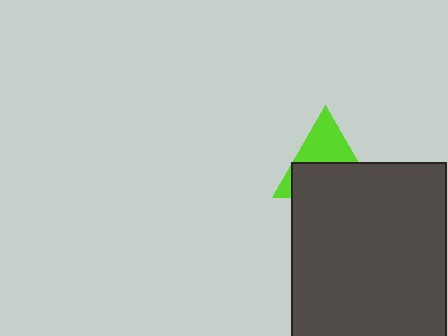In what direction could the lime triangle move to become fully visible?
The lime triangle could move up. That would shift it out from behind the dark gray rectangle entirely.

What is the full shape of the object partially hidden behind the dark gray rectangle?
The partially hidden object is a lime triangle.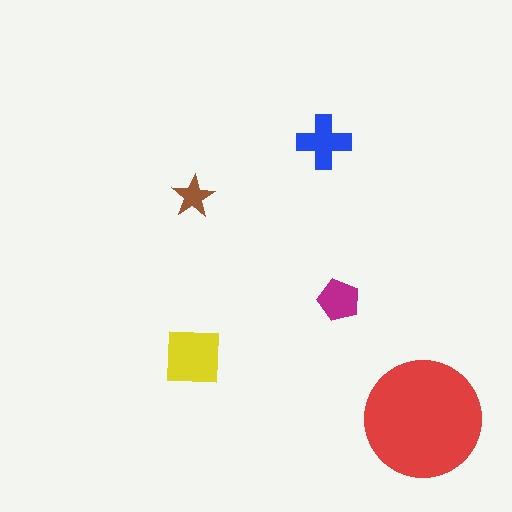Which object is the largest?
The red circle.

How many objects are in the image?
There are 5 objects in the image.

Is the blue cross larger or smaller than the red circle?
Smaller.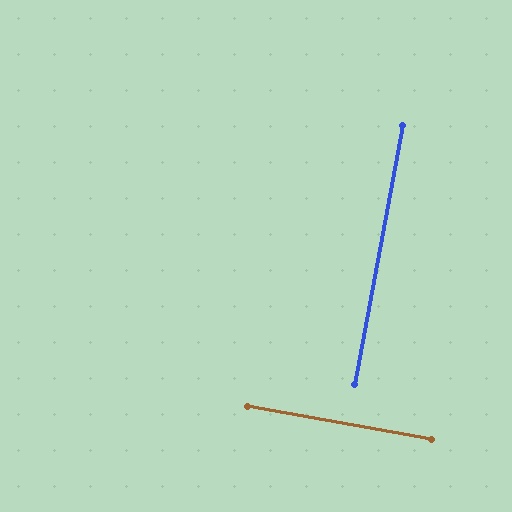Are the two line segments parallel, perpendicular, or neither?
Perpendicular — they meet at approximately 90°.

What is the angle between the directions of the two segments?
Approximately 90 degrees.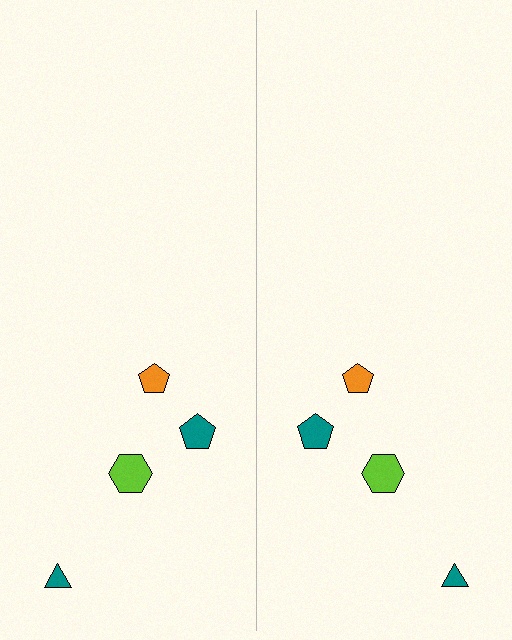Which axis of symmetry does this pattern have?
The pattern has a vertical axis of symmetry running through the center of the image.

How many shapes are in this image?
There are 8 shapes in this image.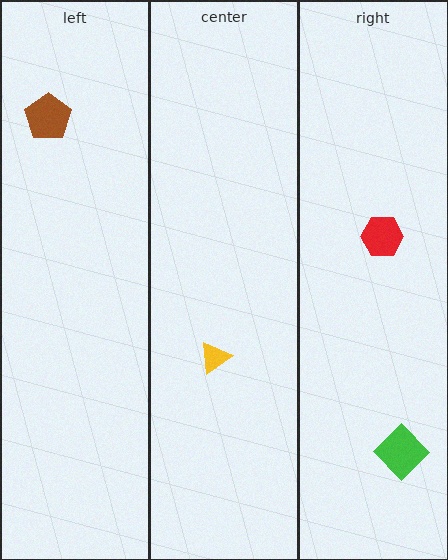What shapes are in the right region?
The green diamond, the red hexagon.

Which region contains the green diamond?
The right region.